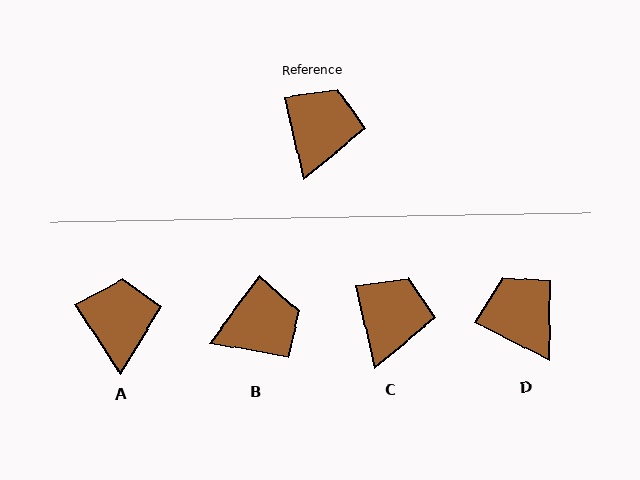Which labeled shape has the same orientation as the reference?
C.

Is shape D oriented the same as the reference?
No, it is off by about 51 degrees.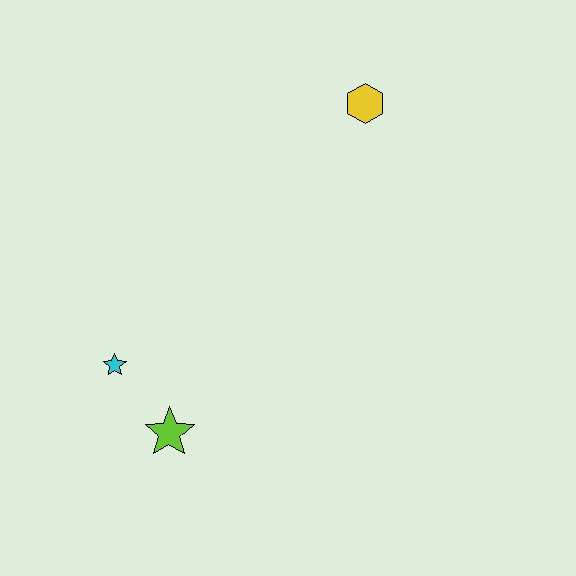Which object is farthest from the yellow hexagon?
The lime star is farthest from the yellow hexagon.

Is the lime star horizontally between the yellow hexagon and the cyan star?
Yes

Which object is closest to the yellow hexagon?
The cyan star is closest to the yellow hexagon.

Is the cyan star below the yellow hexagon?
Yes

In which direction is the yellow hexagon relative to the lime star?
The yellow hexagon is above the lime star.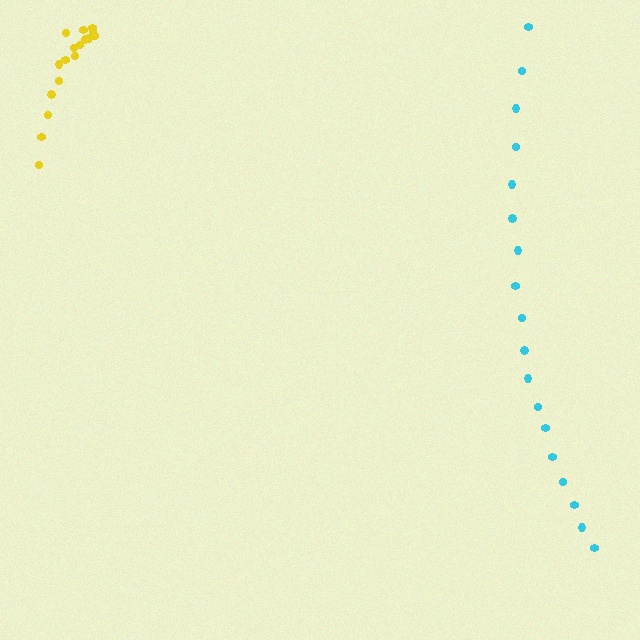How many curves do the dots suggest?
There are 2 distinct paths.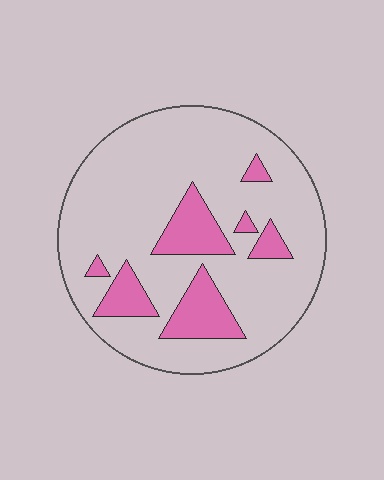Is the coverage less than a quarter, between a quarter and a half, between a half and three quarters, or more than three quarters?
Less than a quarter.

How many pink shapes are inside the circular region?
7.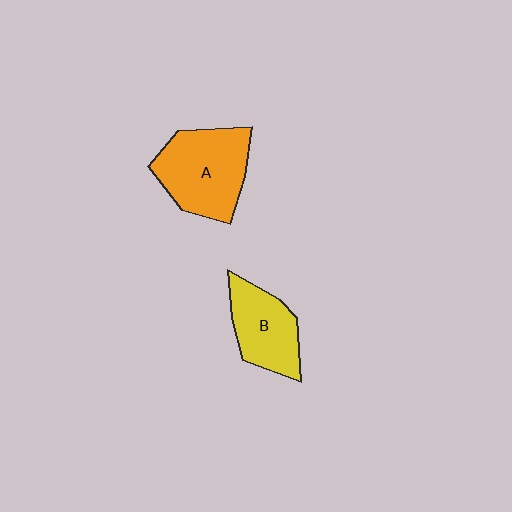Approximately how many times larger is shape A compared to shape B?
Approximately 1.4 times.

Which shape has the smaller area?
Shape B (yellow).